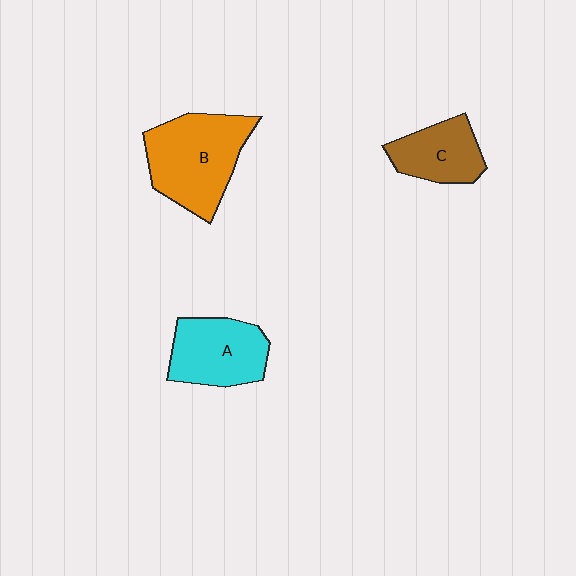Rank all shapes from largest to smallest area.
From largest to smallest: B (orange), A (cyan), C (brown).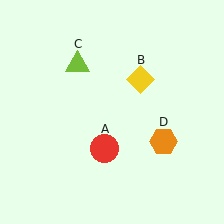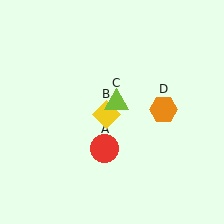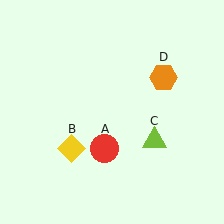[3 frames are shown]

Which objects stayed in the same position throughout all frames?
Red circle (object A) remained stationary.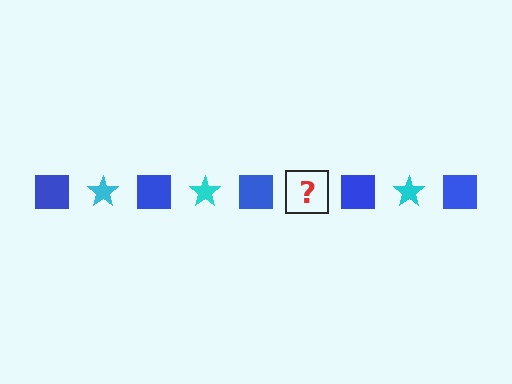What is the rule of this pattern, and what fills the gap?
The rule is that the pattern alternates between blue square and cyan star. The gap should be filled with a cyan star.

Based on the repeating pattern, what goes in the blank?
The blank should be a cyan star.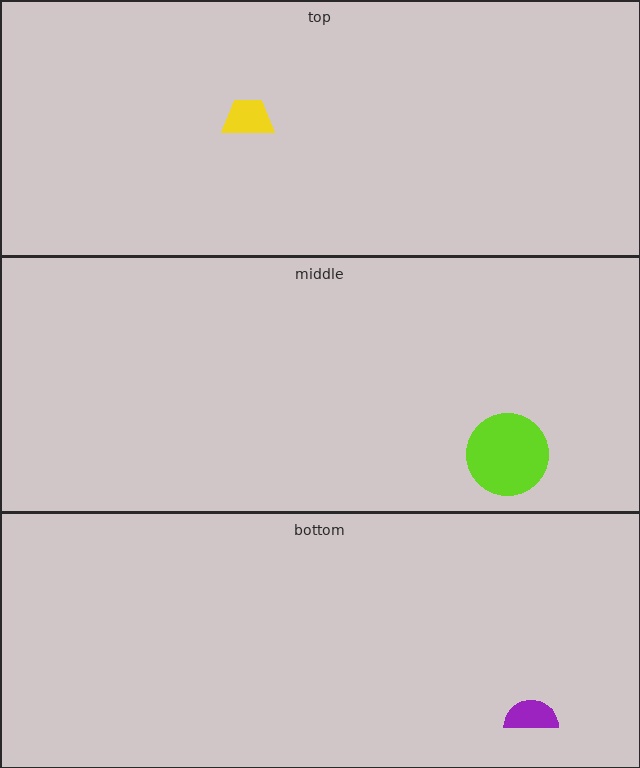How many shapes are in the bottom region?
1.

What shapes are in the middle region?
The lime circle.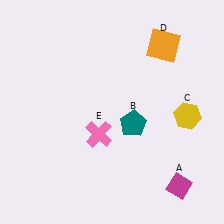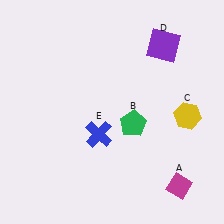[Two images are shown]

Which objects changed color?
B changed from teal to green. D changed from orange to purple. E changed from pink to blue.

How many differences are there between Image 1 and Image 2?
There are 3 differences between the two images.